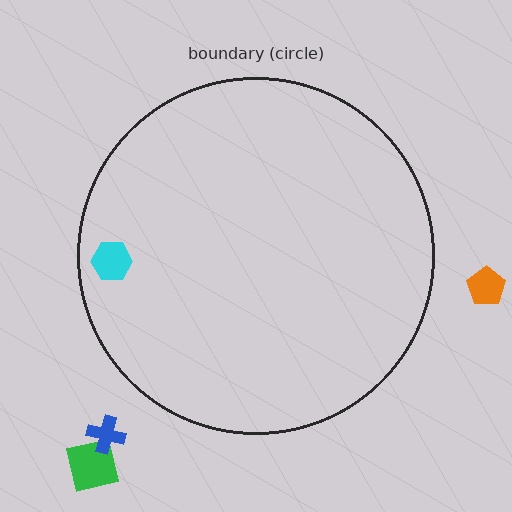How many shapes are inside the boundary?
1 inside, 3 outside.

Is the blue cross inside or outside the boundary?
Outside.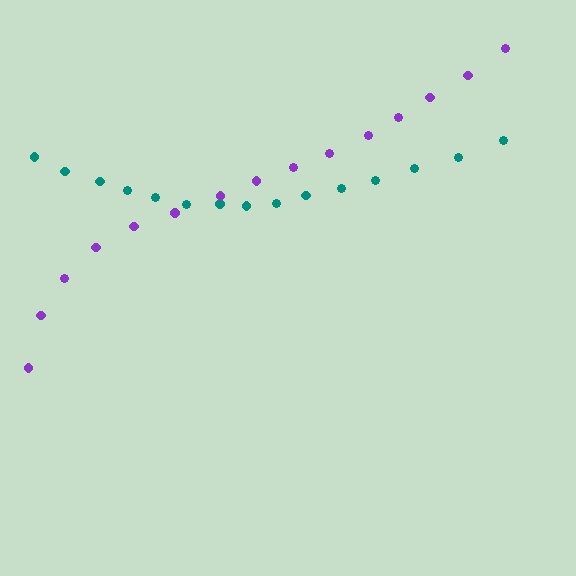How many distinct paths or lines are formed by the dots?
There are 2 distinct paths.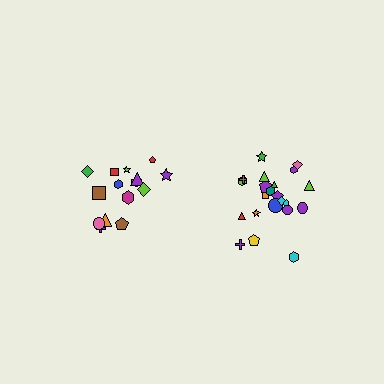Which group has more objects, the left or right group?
The right group.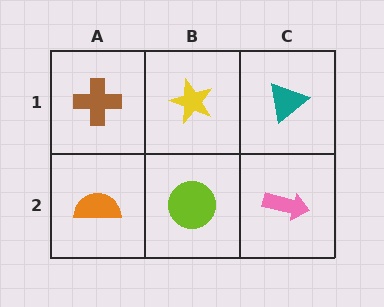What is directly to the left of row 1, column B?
A brown cross.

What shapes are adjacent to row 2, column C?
A teal triangle (row 1, column C), a lime circle (row 2, column B).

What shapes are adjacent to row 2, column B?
A yellow star (row 1, column B), an orange semicircle (row 2, column A), a pink arrow (row 2, column C).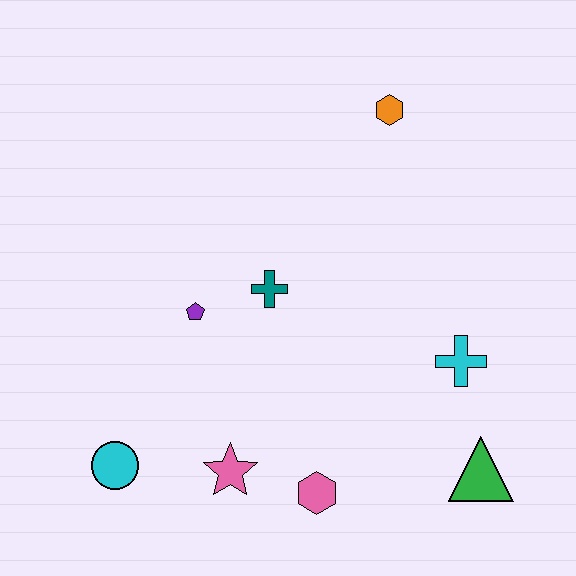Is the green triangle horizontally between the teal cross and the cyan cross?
No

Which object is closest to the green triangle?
The cyan cross is closest to the green triangle.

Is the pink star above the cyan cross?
No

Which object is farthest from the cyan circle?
The orange hexagon is farthest from the cyan circle.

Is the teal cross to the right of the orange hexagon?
No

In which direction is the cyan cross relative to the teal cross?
The cyan cross is to the right of the teal cross.